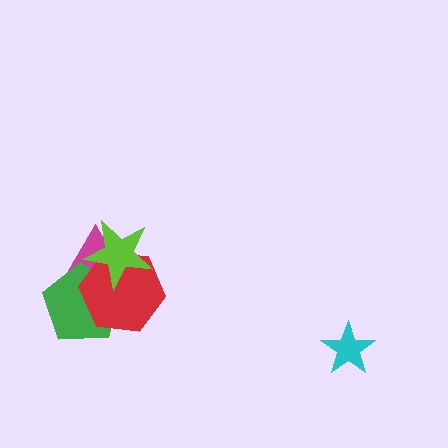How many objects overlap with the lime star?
3 objects overlap with the lime star.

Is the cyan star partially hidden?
No, no other shape covers it.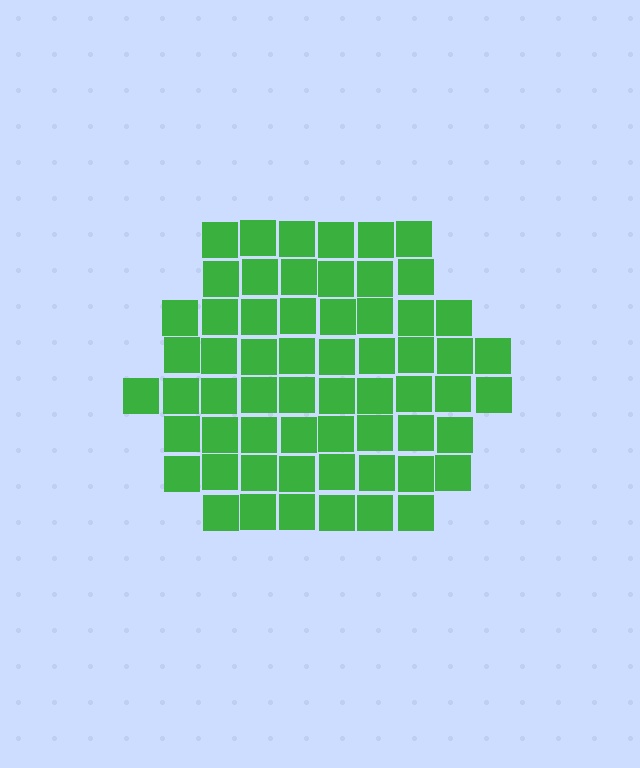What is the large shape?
The large shape is a hexagon.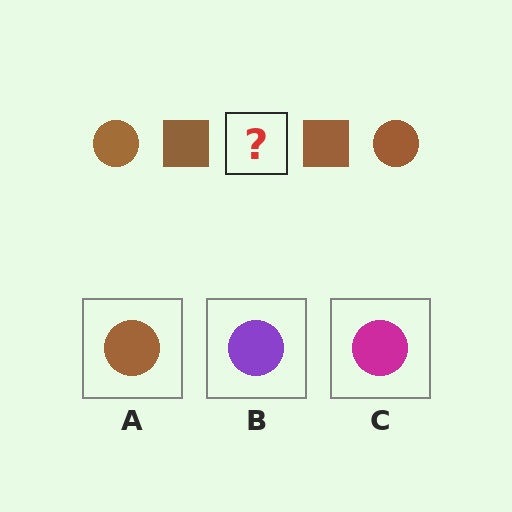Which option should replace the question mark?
Option A.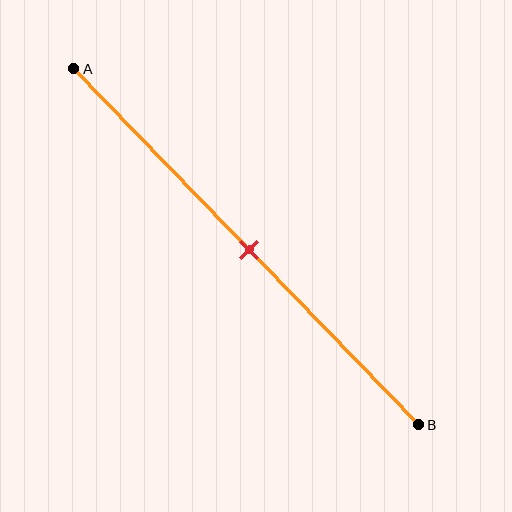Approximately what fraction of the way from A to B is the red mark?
The red mark is approximately 50% of the way from A to B.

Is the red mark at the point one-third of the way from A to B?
No, the mark is at about 50% from A, not at the 33% one-third point.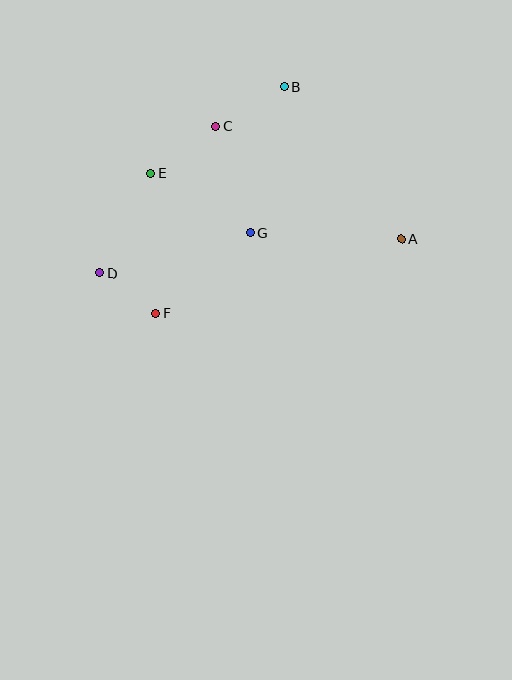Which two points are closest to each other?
Points D and F are closest to each other.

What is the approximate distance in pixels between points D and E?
The distance between D and E is approximately 112 pixels.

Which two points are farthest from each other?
Points A and D are farthest from each other.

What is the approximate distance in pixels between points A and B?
The distance between A and B is approximately 192 pixels.